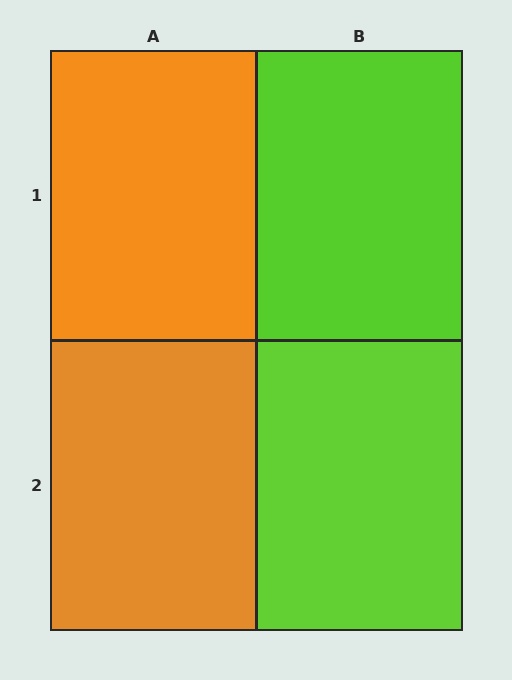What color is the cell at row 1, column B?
Lime.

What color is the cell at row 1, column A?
Orange.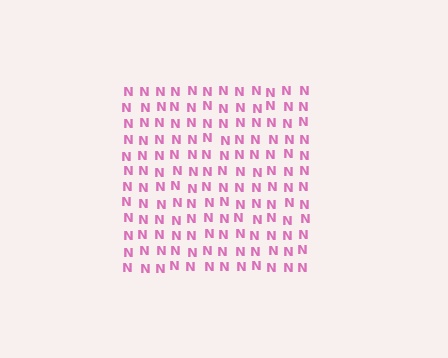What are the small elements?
The small elements are letter N's.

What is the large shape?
The large shape is a square.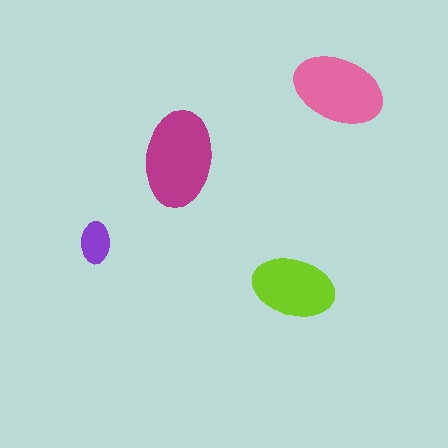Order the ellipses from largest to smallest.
the magenta one, the pink one, the lime one, the purple one.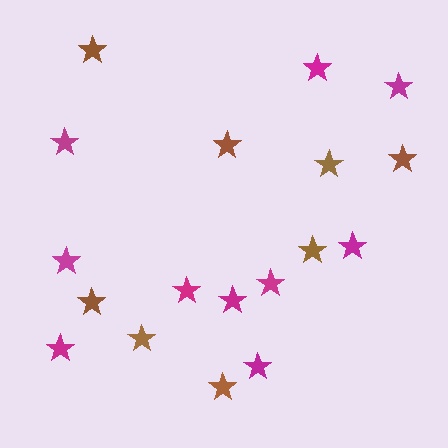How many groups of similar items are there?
There are 2 groups: one group of brown stars (8) and one group of magenta stars (10).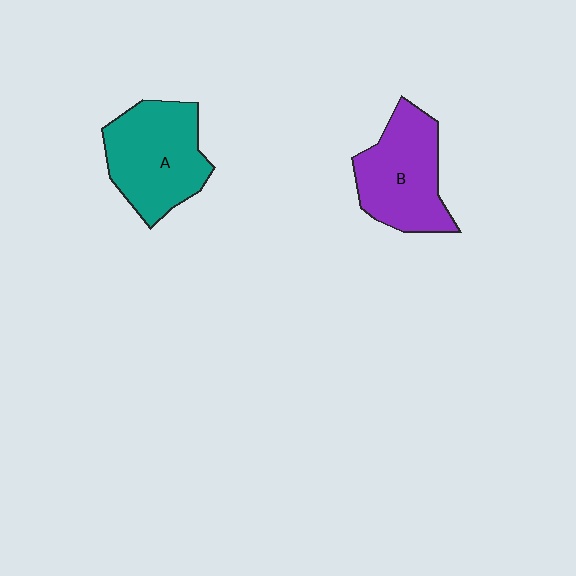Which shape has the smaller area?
Shape B (purple).